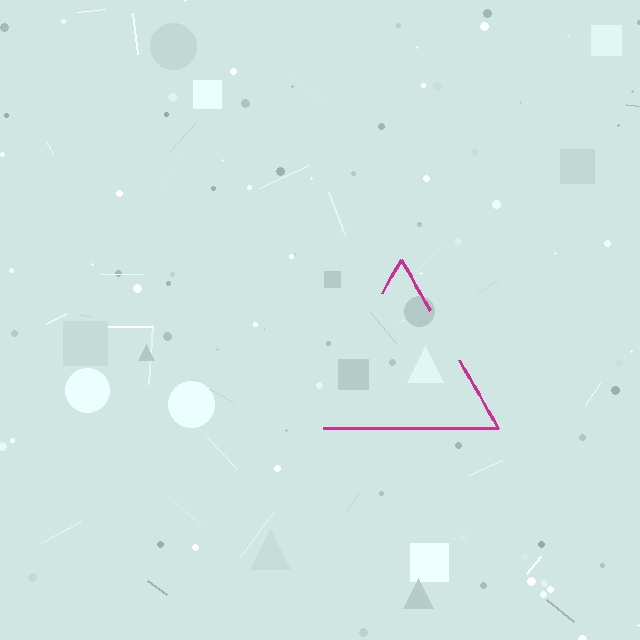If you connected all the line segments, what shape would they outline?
They would outline a triangle.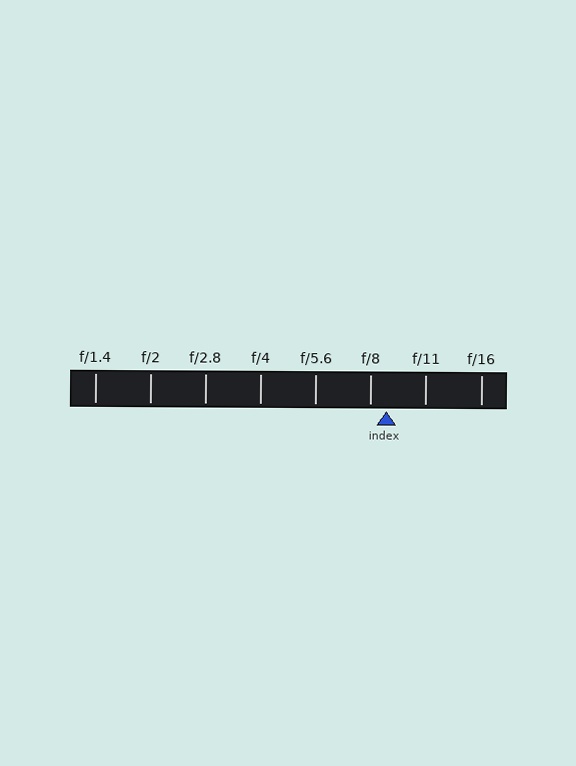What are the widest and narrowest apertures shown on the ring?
The widest aperture shown is f/1.4 and the narrowest is f/16.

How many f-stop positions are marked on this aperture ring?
There are 8 f-stop positions marked.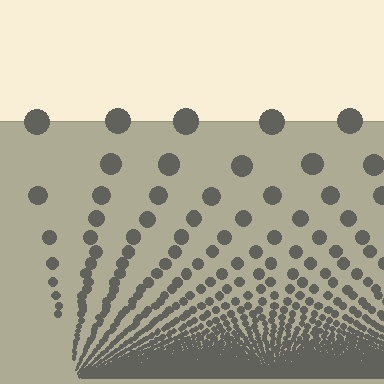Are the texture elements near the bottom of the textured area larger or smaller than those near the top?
Smaller. The gradient is inverted — elements near the bottom are smaller and denser.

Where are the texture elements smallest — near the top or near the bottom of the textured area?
Near the bottom.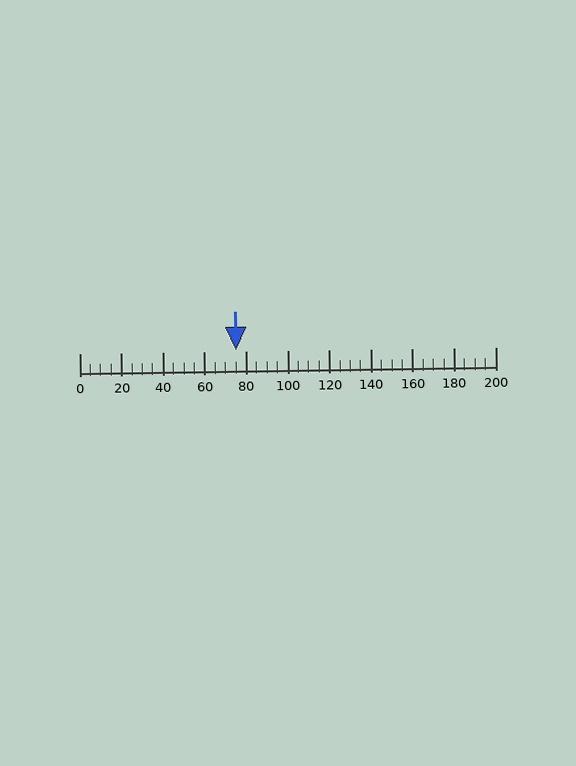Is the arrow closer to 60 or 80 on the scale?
The arrow is closer to 80.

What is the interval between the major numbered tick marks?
The major tick marks are spaced 20 units apart.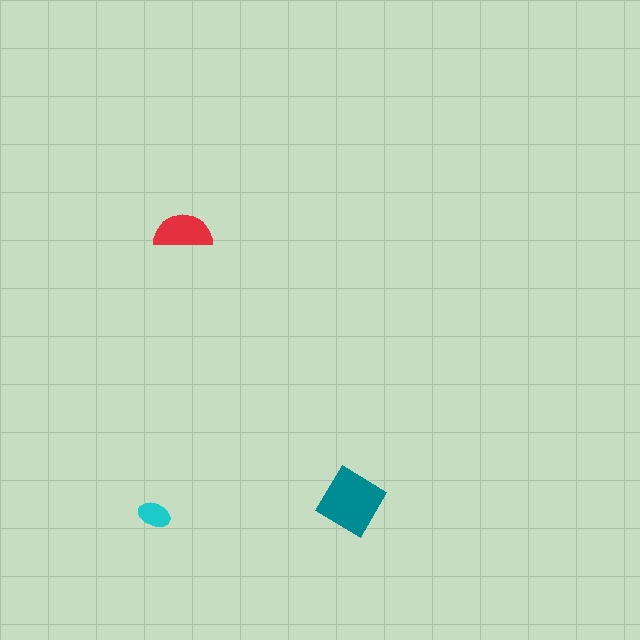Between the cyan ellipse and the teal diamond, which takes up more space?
The teal diamond.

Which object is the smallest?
The cyan ellipse.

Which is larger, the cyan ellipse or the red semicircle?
The red semicircle.